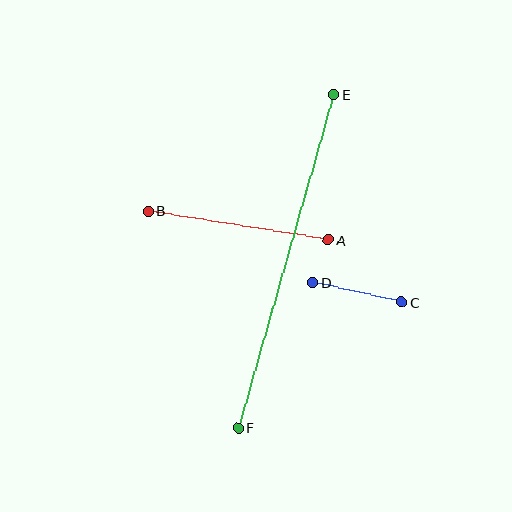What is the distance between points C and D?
The distance is approximately 91 pixels.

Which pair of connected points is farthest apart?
Points E and F are farthest apart.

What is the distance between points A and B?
The distance is approximately 182 pixels.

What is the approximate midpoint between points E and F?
The midpoint is at approximately (286, 261) pixels.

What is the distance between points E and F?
The distance is approximately 347 pixels.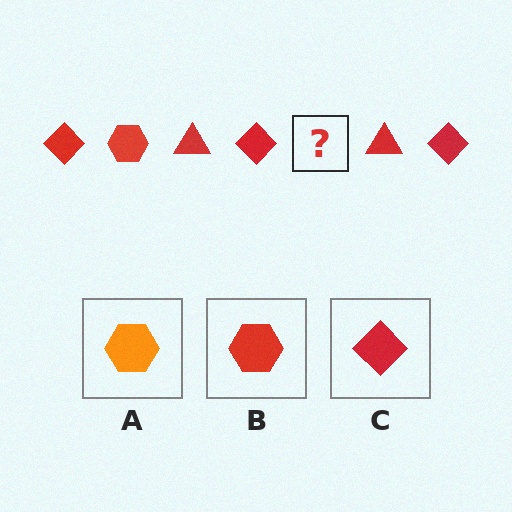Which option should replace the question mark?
Option B.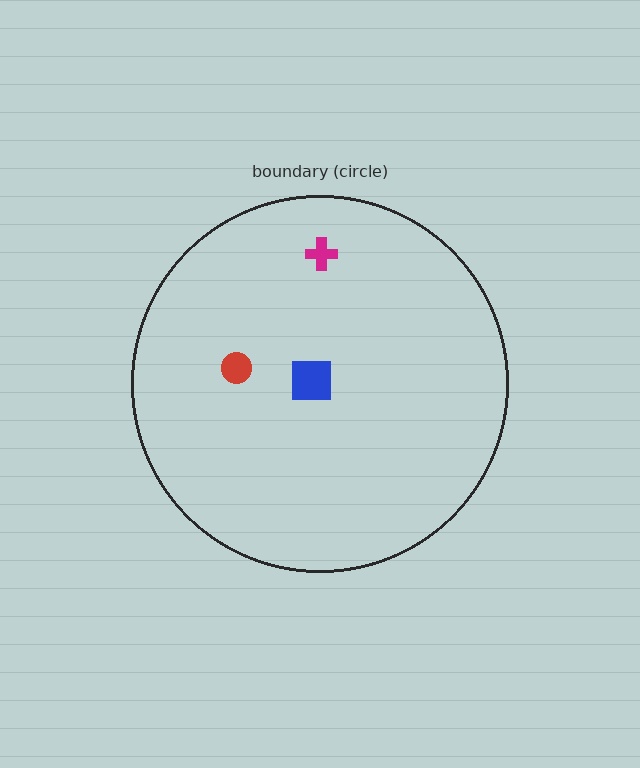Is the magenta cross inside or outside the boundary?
Inside.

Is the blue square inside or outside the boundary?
Inside.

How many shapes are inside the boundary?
4 inside, 0 outside.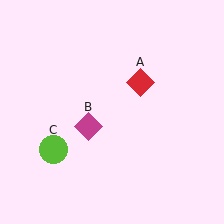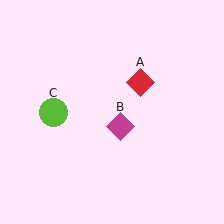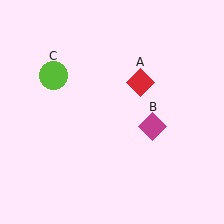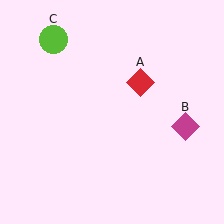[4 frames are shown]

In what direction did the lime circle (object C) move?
The lime circle (object C) moved up.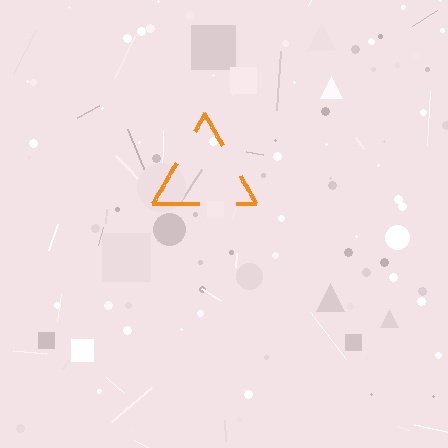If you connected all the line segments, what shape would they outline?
They would outline a triangle.